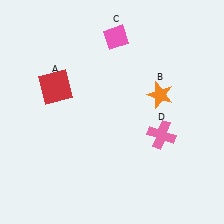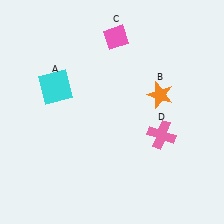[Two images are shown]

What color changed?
The square (A) changed from red in Image 1 to cyan in Image 2.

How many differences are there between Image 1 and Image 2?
There is 1 difference between the two images.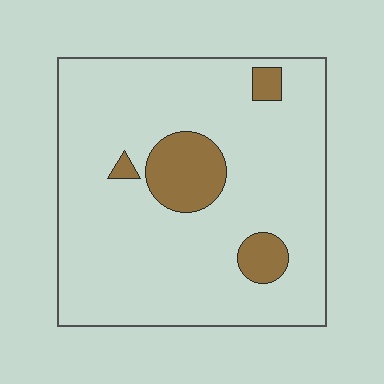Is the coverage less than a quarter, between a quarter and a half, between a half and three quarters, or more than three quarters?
Less than a quarter.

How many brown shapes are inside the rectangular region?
4.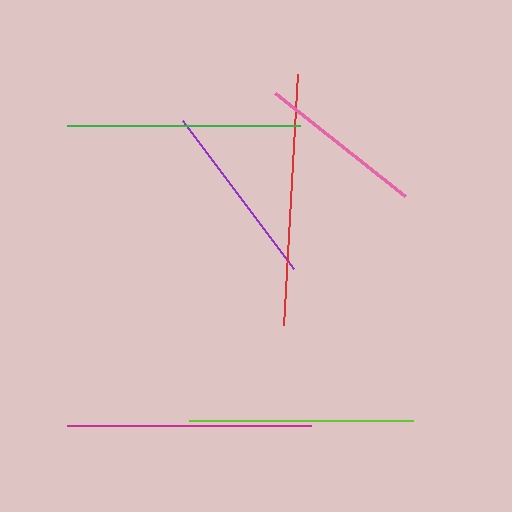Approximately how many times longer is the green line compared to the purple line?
The green line is approximately 1.3 times the length of the purple line.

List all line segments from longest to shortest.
From longest to shortest: red, magenta, green, lime, purple, pink.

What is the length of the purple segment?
The purple segment is approximately 185 pixels long.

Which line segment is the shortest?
The pink line is the shortest at approximately 166 pixels.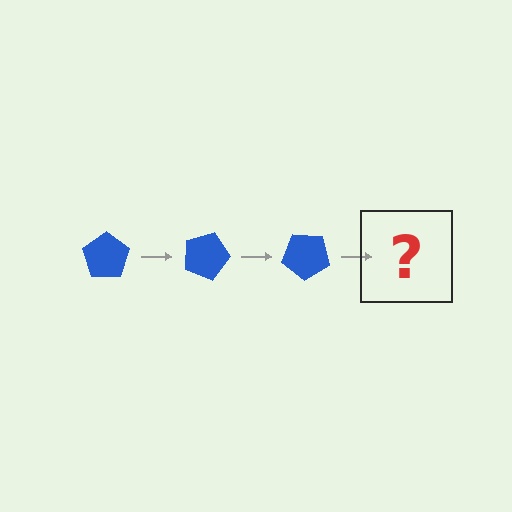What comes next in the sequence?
The next element should be a blue pentagon rotated 60 degrees.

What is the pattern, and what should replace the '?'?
The pattern is that the pentagon rotates 20 degrees each step. The '?' should be a blue pentagon rotated 60 degrees.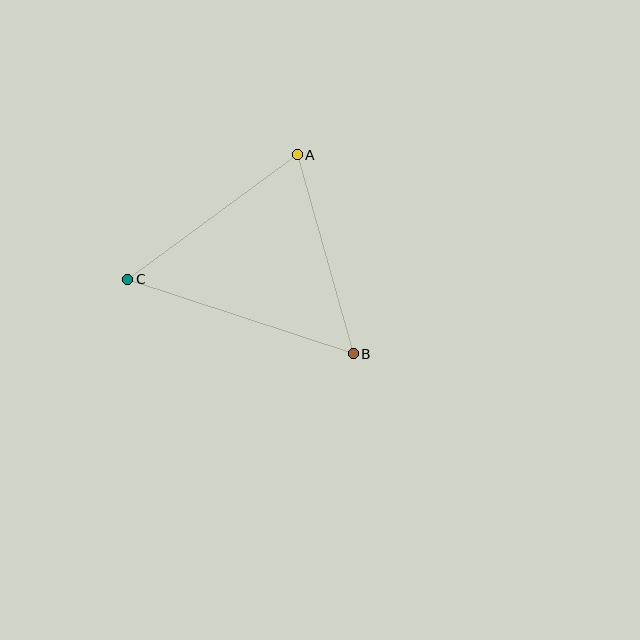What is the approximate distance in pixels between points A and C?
The distance between A and C is approximately 211 pixels.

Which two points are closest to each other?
Points A and B are closest to each other.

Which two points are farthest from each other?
Points B and C are farthest from each other.